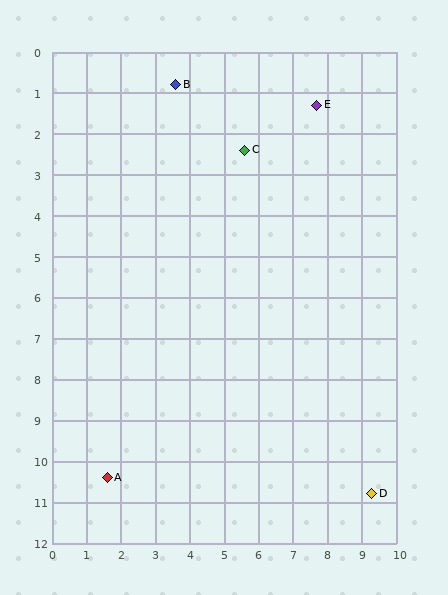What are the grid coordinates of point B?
Point B is at approximately (3.6, 0.8).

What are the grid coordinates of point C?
Point C is at approximately (5.6, 2.4).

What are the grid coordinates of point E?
Point E is at approximately (7.7, 1.3).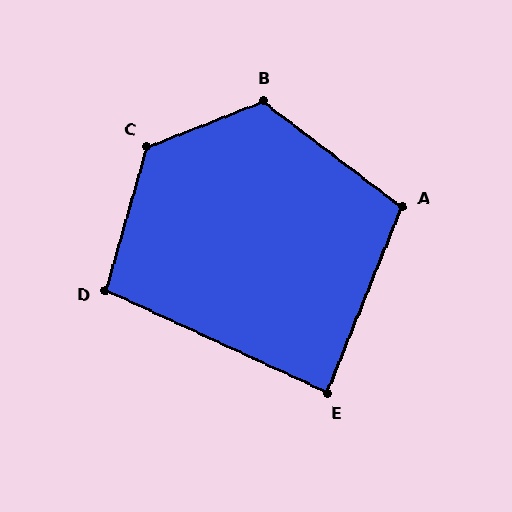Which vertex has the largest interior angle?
C, at approximately 127 degrees.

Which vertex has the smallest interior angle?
E, at approximately 87 degrees.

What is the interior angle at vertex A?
Approximately 105 degrees (obtuse).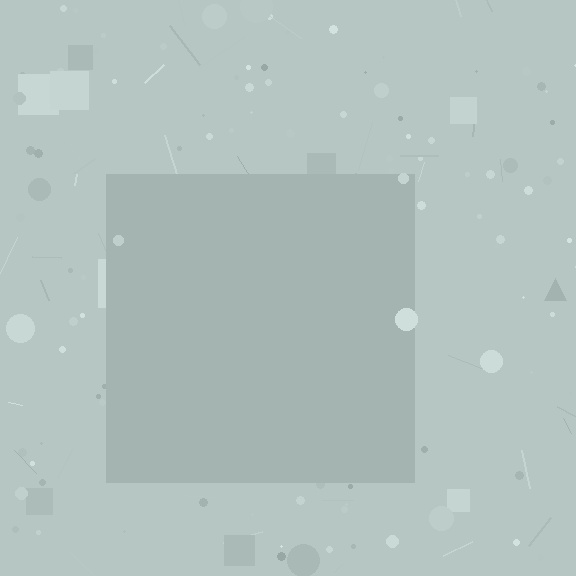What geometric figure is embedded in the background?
A square is embedded in the background.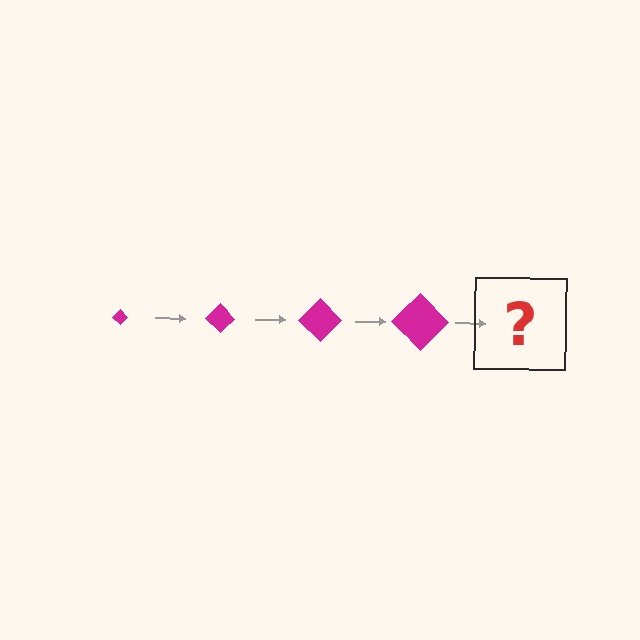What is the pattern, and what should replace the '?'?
The pattern is that the diamond gets progressively larger each step. The '?' should be a magenta diamond, larger than the previous one.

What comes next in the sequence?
The next element should be a magenta diamond, larger than the previous one.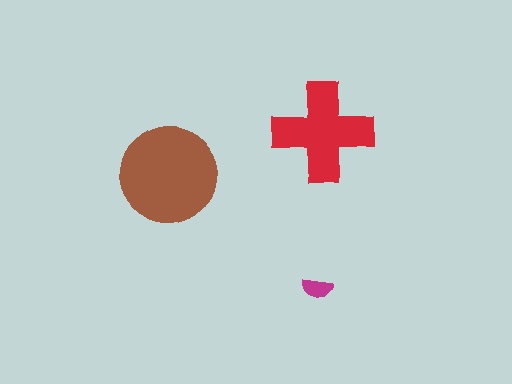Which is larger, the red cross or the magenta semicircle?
The red cross.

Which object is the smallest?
The magenta semicircle.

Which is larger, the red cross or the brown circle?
The brown circle.